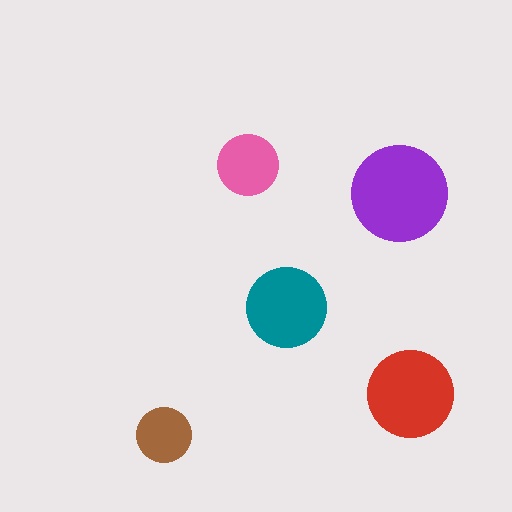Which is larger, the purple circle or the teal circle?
The purple one.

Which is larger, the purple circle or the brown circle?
The purple one.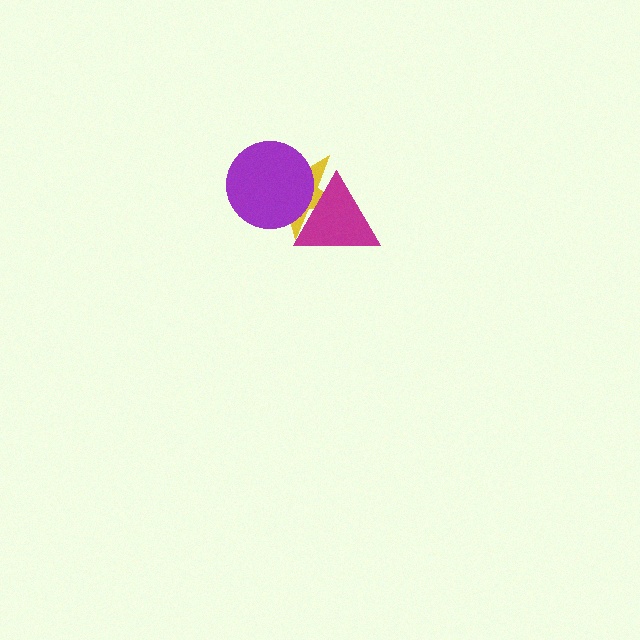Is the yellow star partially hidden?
Yes, it is partially covered by another shape.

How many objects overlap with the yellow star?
2 objects overlap with the yellow star.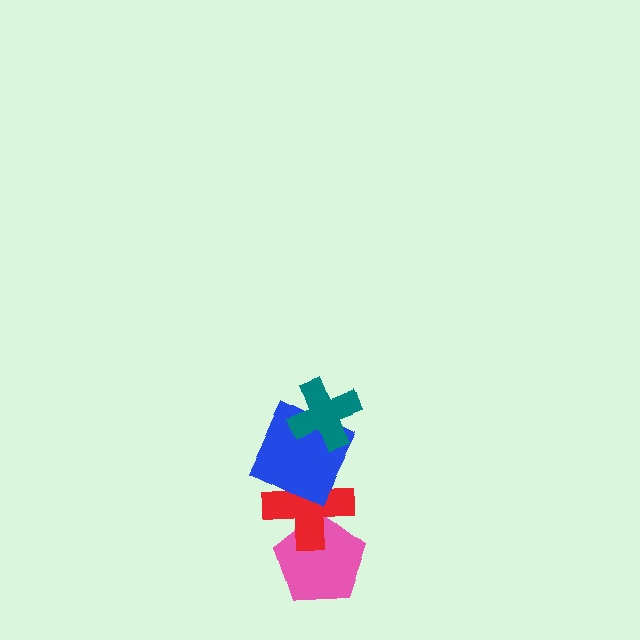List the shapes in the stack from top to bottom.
From top to bottom: the teal cross, the blue square, the red cross, the pink pentagon.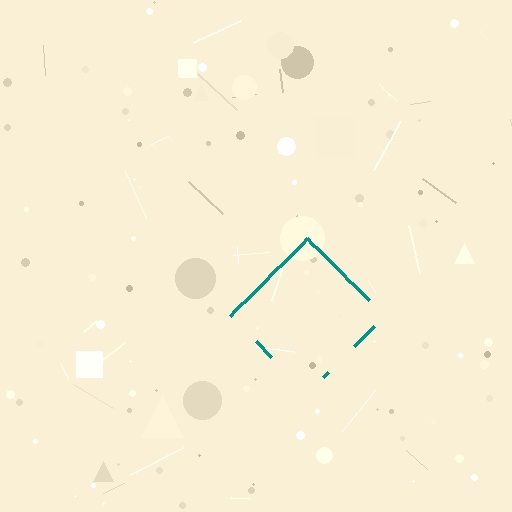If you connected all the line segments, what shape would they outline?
They would outline a diamond.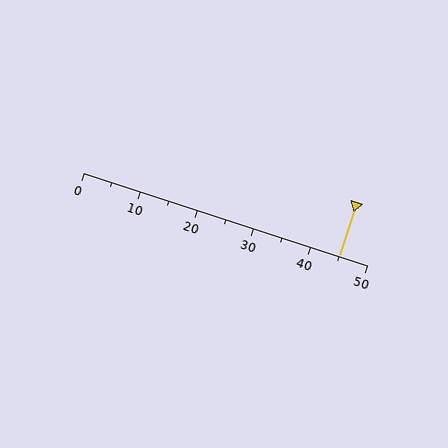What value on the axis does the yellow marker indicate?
The marker indicates approximately 45.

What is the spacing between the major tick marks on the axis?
The major ticks are spaced 10 apart.